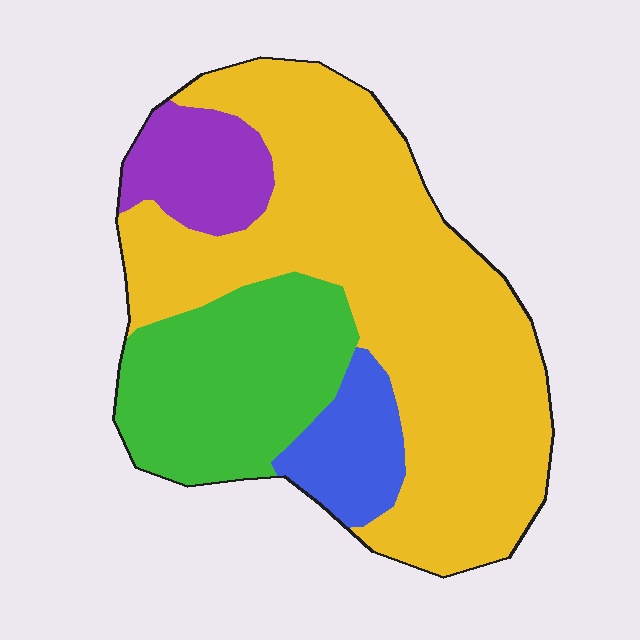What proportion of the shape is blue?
Blue covers 9% of the shape.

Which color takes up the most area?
Yellow, at roughly 60%.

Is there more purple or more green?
Green.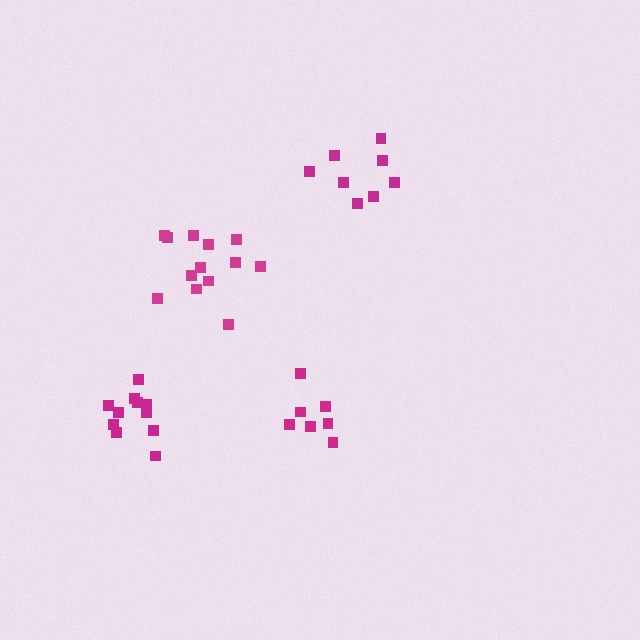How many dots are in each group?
Group 1: 7 dots, Group 2: 8 dots, Group 3: 11 dots, Group 4: 13 dots (39 total).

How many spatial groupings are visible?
There are 4 spatial groupings.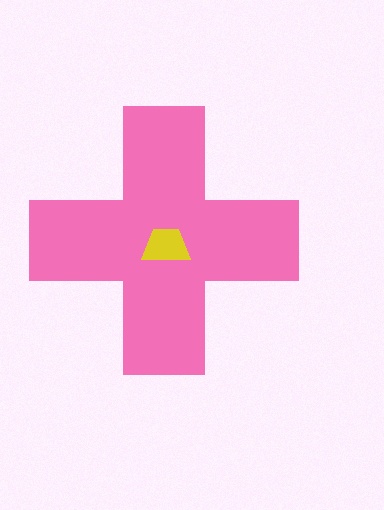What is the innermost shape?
The yellow trapezoid.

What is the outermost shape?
The pink cross.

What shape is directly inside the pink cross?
The yellow trapezoid.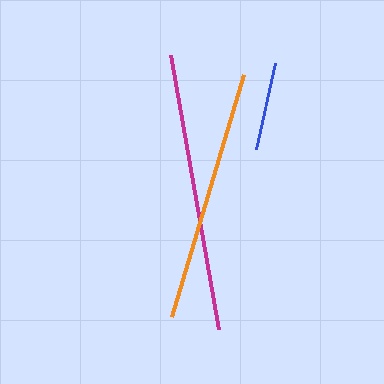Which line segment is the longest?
The magenta line is the longest at approximately 278 pixels.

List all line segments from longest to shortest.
From longest to shortest: magenta, orange, blue.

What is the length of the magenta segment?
The magenta segment is approximately 278 pixels long.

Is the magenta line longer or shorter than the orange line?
The magenta line is longer than the orange line.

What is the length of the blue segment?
The blue segment is approximately 88 pixels long.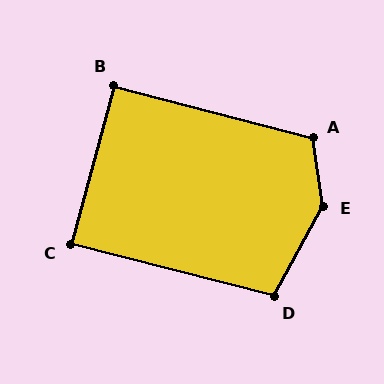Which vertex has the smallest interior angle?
C, at approximately 89 degrees.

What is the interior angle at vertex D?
Approximately 105 degrees (obtuse).